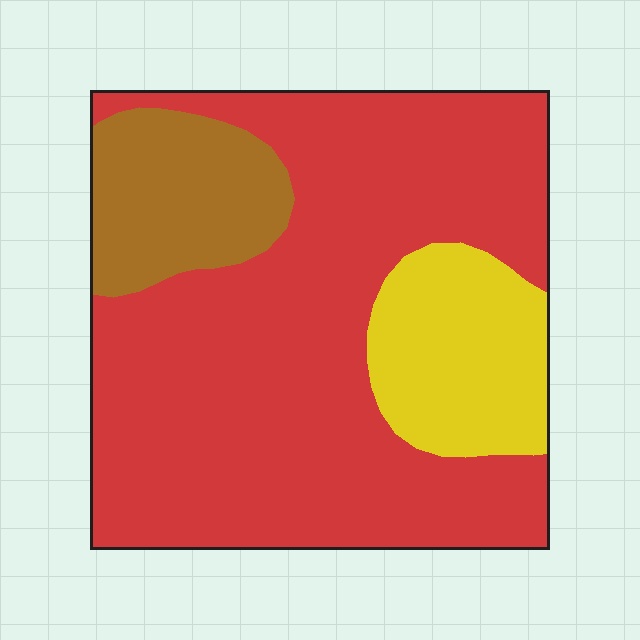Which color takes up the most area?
Red, at roughly 70%.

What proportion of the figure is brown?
Brown takes up less than a quarter of the figure.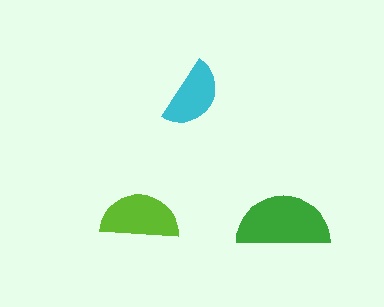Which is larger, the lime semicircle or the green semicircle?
The green one.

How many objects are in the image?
There are 3 objects in the image.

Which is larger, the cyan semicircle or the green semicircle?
The green one.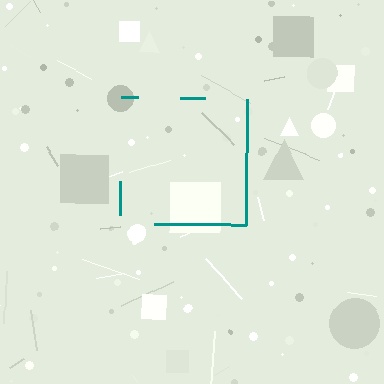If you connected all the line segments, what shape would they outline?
They would outline a square.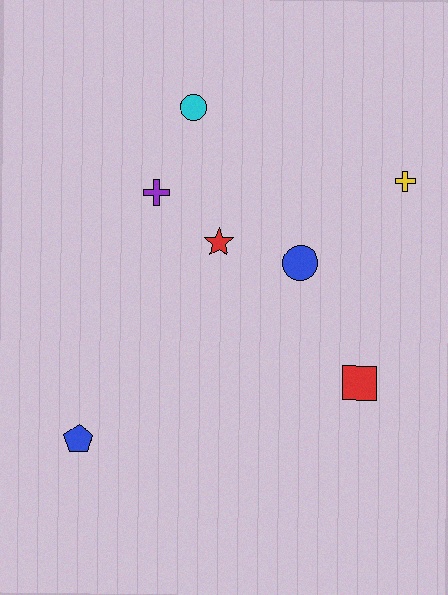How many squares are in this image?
There is 1 square.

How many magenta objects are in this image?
There are no magenta objects.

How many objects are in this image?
There are 7 objects.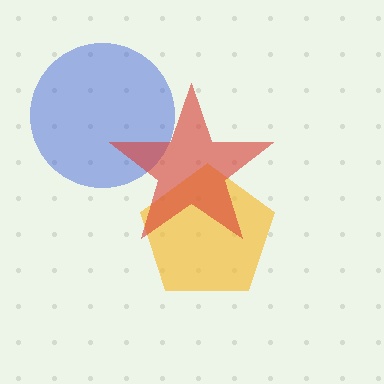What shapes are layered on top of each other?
The layered shapes are: a yellow pentagon, a blue circle, a red star.